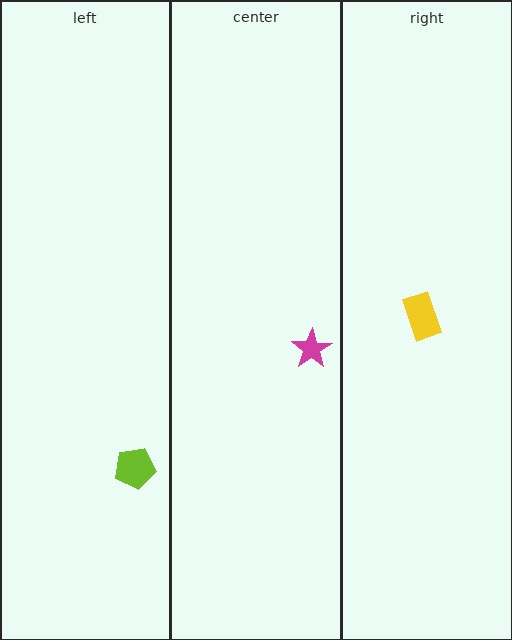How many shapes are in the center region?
1.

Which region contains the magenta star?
The center region.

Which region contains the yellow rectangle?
The right region.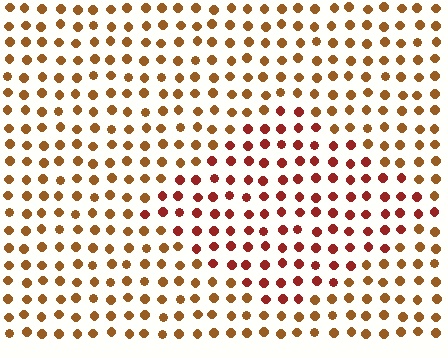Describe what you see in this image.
The image is filled with small brown elements in a uniform arrangement. A diamond-shaped region is visible where the elements are tinted to a slightly different hue, forming a subtle color boundary.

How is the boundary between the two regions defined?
The boundary is defined purely by a slight shift in hue (about 29 degrees). Spacing, size, and orientation are identical on both sides.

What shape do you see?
I see a diamond.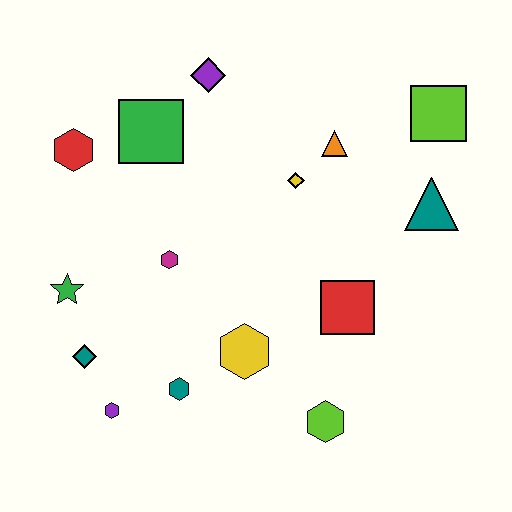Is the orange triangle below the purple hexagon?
No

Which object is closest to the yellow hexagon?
The teal hexagon is closest to the yellow hexagon.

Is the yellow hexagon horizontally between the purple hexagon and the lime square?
Yes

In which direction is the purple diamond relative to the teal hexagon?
The purple diamond is above the teal hexagon.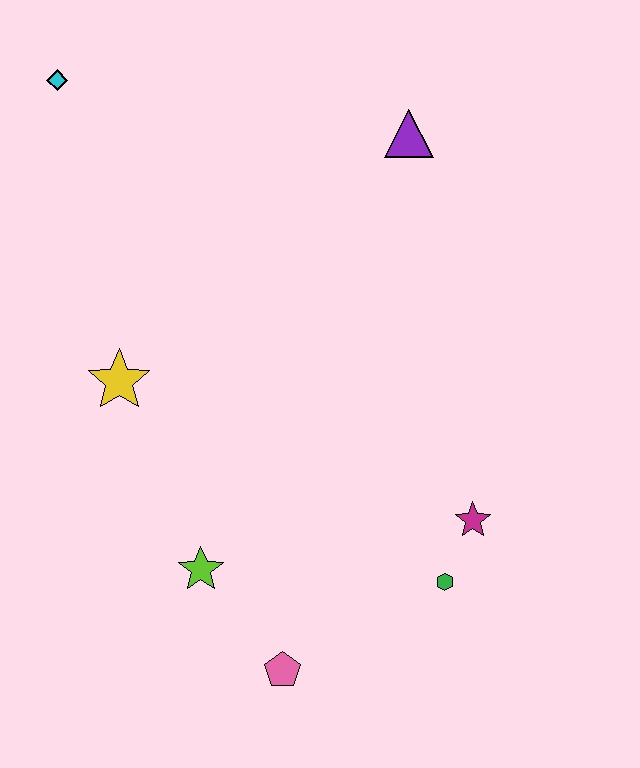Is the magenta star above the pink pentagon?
Yes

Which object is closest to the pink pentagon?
The lime star is closest to the pink pentagon.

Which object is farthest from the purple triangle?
The pink pentagon is farthest from the purple triangle.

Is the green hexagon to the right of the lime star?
Yes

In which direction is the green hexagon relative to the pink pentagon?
The green hexagon is to the right of the pink pentagon.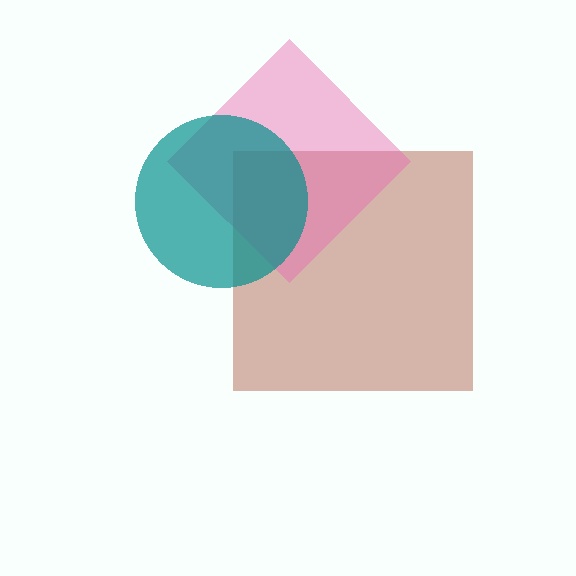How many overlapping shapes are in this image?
There are 3 overlapping shapes in the image.